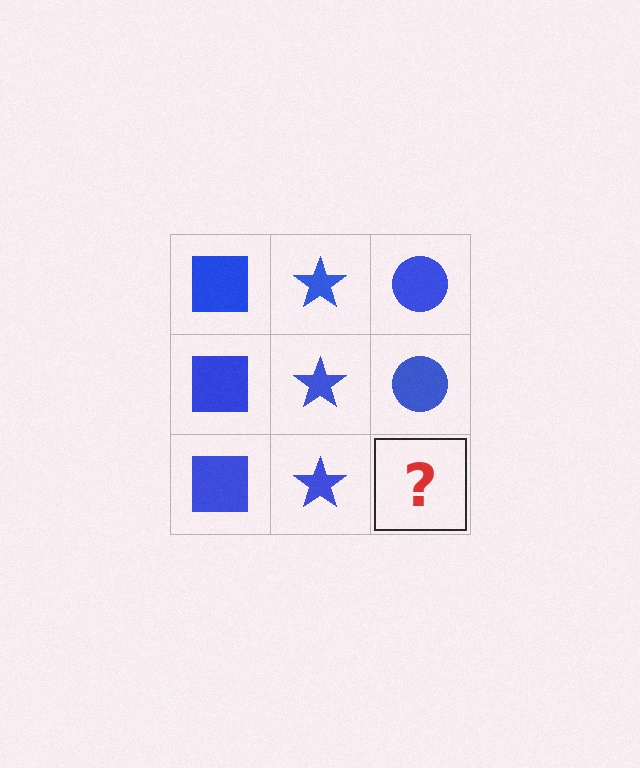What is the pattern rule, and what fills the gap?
The rule is that each column has a consistent shape. The gap should be filled with a blue circle.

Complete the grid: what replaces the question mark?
The question mark should be replaced with a blue circle.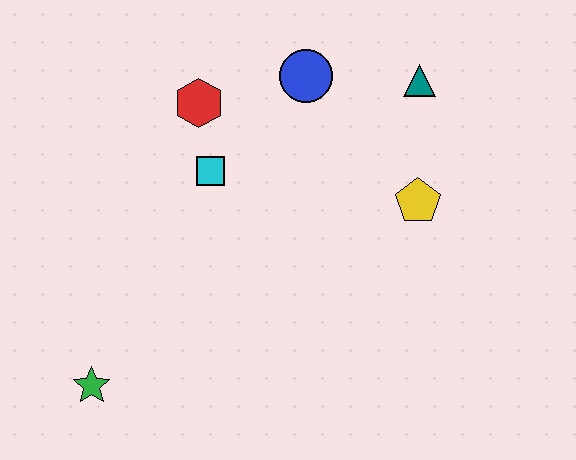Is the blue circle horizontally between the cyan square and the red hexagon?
No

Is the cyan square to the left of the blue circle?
Yes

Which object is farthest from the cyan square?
The green star is farthest from the cyan square.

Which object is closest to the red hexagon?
The cyan square is closest to the red hexagon.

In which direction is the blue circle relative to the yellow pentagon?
The blue circle is above the yellow pentagon.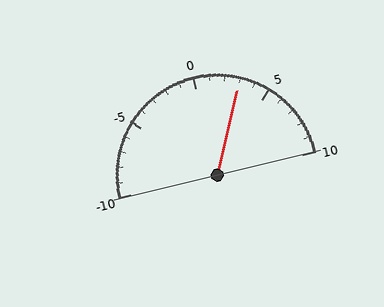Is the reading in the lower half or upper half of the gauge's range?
The reading is in the upper half of the range (-10 to 10).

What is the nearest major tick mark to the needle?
The nearest major tick mark is 5.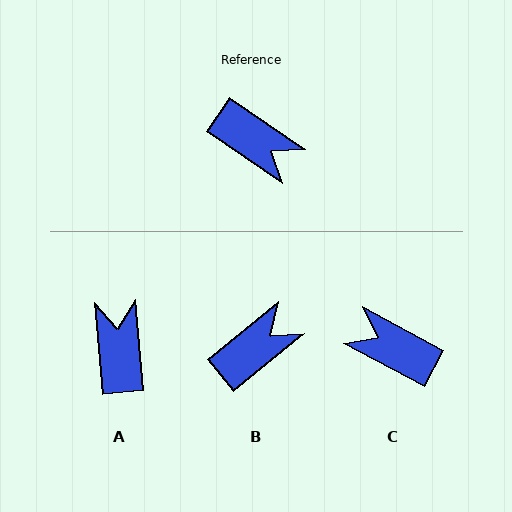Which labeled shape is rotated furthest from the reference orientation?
C, about 174 degrees away.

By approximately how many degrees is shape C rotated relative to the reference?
Approximately 174 degrees clockwise.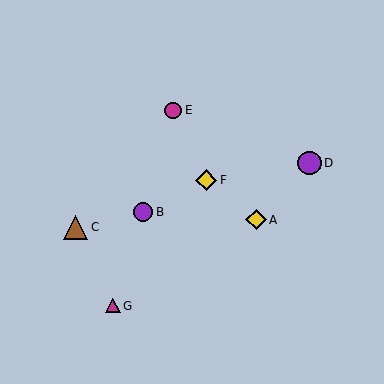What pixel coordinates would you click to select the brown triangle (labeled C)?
Click at (76, 227) to select the brown triangle C.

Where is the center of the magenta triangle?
The center of the magenta triangle is at (113, 306).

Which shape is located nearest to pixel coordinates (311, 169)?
The purple circle (labeled D) at (310, 163) is nearest to that location.